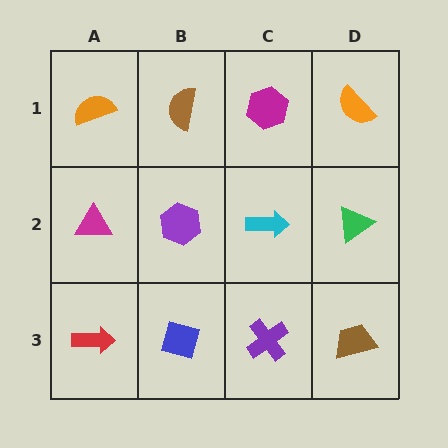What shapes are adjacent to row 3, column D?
A green triangle (row 2, column D), a purple cross (row 3, column C).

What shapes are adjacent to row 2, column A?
An orange semicircle (row 1, column A), a red arrow (row 3, column A), a purple hexagon (row 2, column B).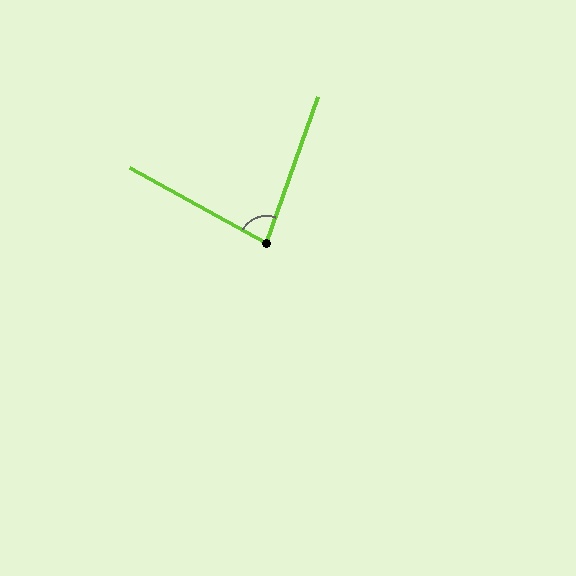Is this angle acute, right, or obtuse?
It is acute.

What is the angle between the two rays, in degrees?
Approximately 81 degrees.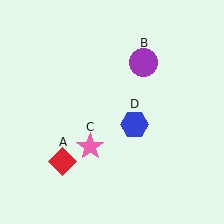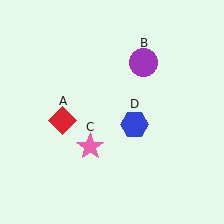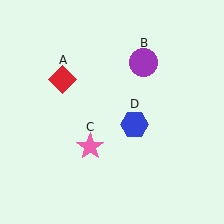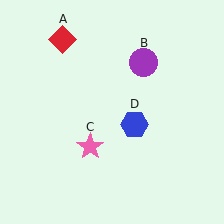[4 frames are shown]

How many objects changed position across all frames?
1 object changed position: red diamond (object A).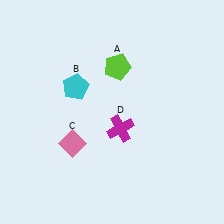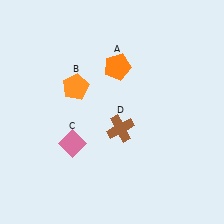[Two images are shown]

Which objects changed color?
A changed from lime to orange. B changed from cyan to orange. D changed from magenta to brown.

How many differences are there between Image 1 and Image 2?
There are 3 differences between the two images.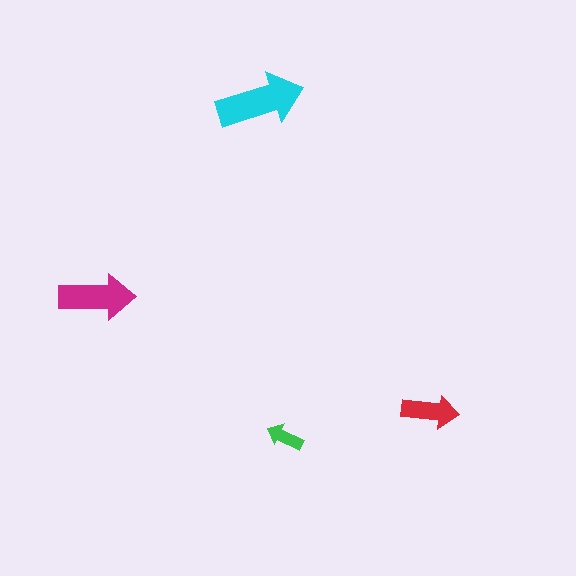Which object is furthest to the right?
The red arrow is rightmost.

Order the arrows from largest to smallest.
the cyan one, the magenta one, the red one, the green one.